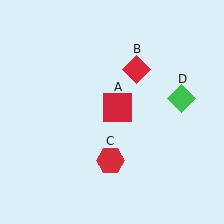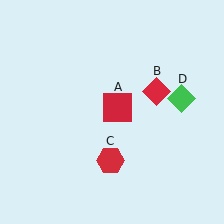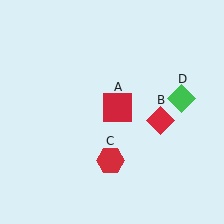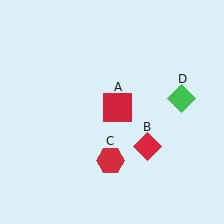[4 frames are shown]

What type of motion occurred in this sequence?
The red diamond (object B) rotated clockwise around the center of the scene.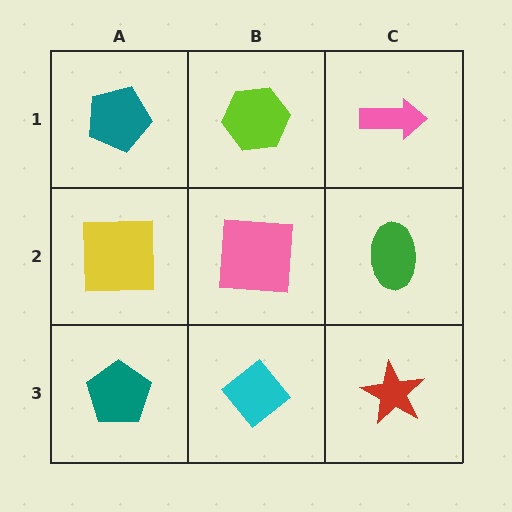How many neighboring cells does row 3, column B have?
3.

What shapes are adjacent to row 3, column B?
A pink square (row 2, column B), a teal pentagon (row 3, column A), a red star (row 3, column C).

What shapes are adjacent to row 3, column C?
A green ellipse (row 2, column C), a cyan diamond (row 3, column B).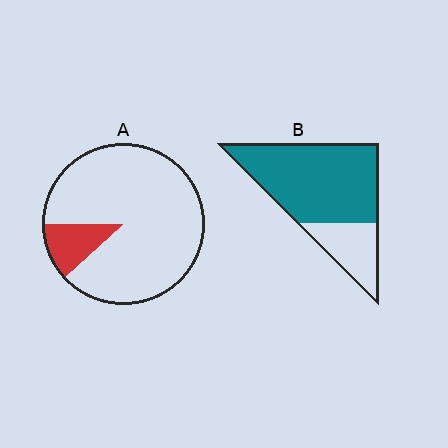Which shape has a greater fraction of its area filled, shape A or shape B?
Shape B.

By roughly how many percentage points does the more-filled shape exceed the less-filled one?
By roughly 60 percentage points (B over A).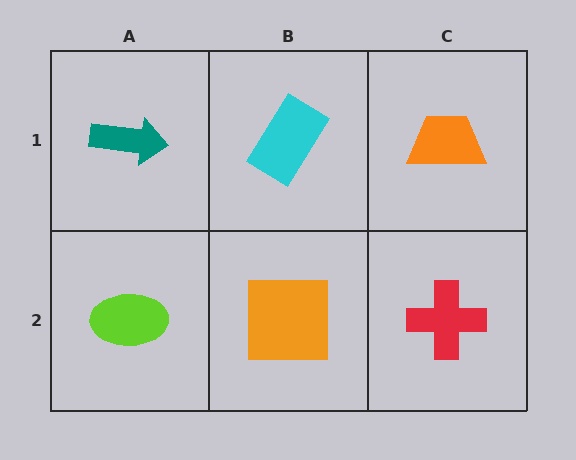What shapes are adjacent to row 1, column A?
A lime ellipse (row 2, column A), a cyan rectangle (row 1, column B).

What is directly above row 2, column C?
An orange trapezoid.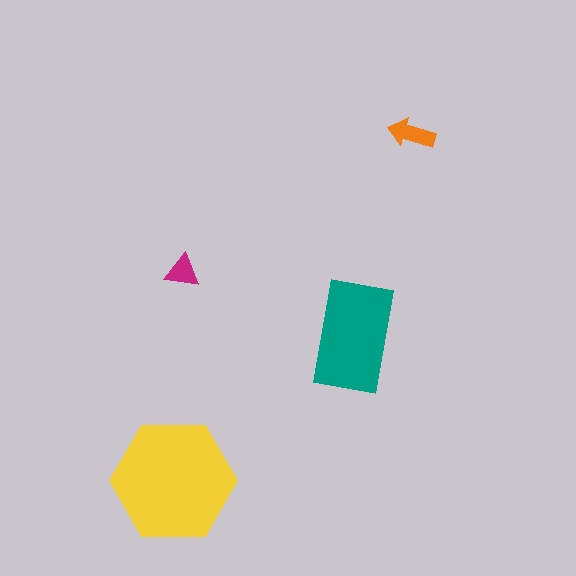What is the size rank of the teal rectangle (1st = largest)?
2nd.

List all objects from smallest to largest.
The magenta triangle, the orange arrow, the teal rectangle, the yellow hexagon.